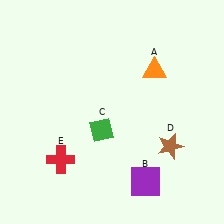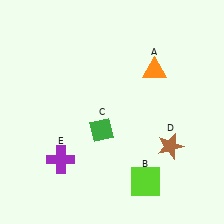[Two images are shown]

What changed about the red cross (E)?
In Image 1, E is red. In Image 2, it changed to purple.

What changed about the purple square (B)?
In Image 1, B is purple. In Image 2, it changed to lime.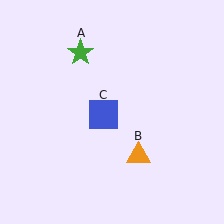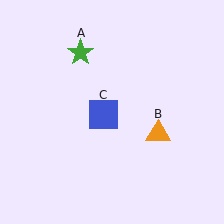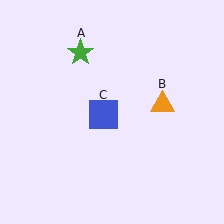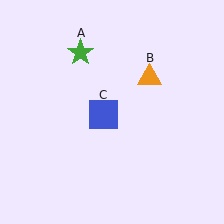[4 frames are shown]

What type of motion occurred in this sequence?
The orange triangle (object B) rotated counterclockwise around the center of the scene.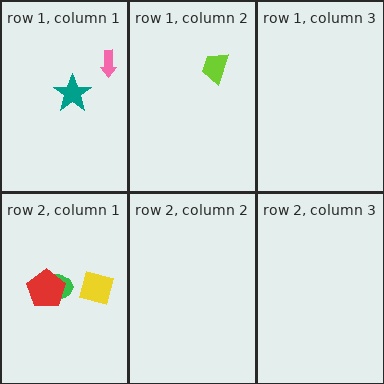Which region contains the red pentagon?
The row 2, column 1 region.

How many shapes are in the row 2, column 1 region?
3.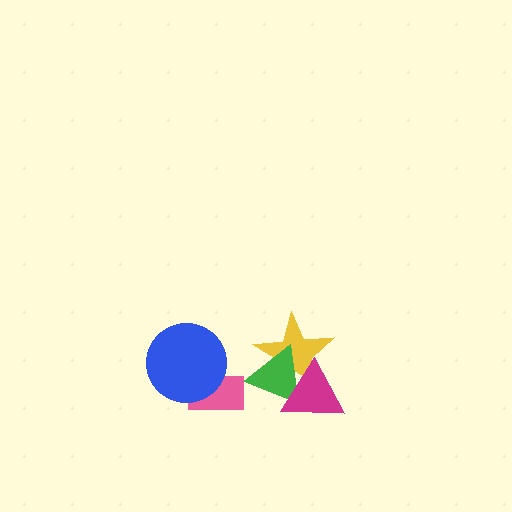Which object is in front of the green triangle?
The magenta triangle is in front of the green triangle.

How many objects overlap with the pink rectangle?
1 object overlaps with the pink rectangle.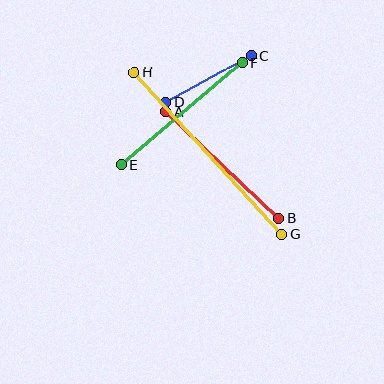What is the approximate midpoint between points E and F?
The midpoint is at approximately (181, 114) pixels.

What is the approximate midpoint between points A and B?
The midpoint is at approximately (222, 165) pixels.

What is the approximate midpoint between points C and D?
The midpoint is at approximately (208, 79) pixels.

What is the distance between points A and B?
The distance is approximately 155 pixels.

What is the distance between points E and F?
The distance is approximately 158 pixels.